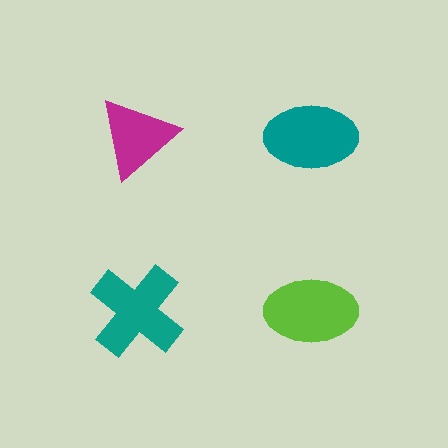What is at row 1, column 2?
A teal ellipse.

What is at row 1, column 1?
A magenta triangle.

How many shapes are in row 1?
2 shapes.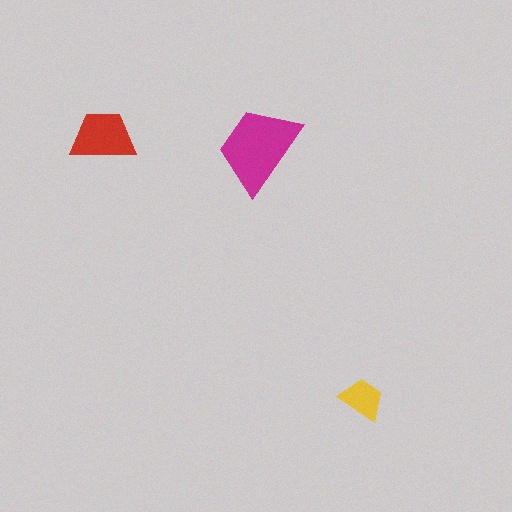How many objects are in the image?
There are 3 objects in the image.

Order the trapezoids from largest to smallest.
the magenta one, the red one, the yellow one.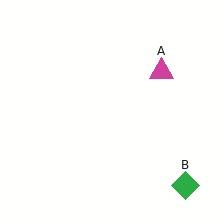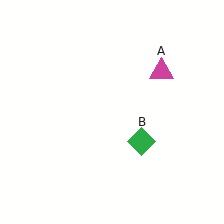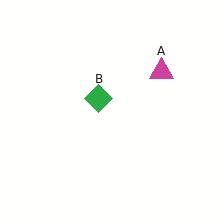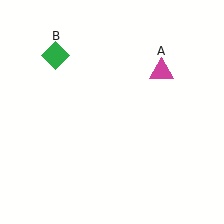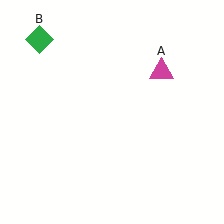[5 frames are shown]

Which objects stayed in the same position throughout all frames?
Magenta triangle (object A) remained stationary.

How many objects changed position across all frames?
1 object changed position: green diamond (object B).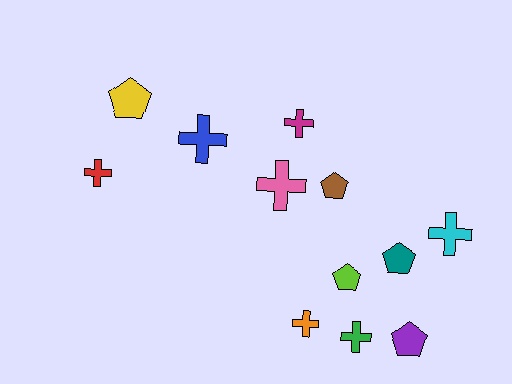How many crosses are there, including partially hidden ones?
There are 7 crosses.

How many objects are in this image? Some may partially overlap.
There are 12 objects.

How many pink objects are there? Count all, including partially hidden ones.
There is 1 pink object.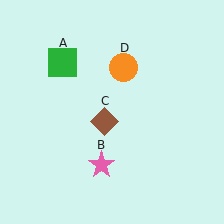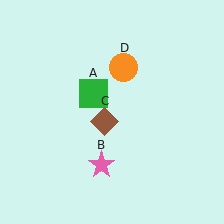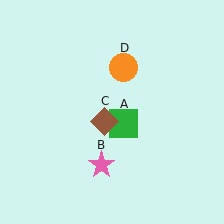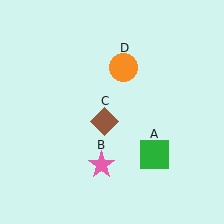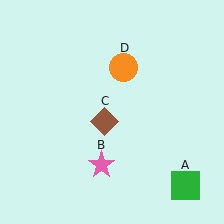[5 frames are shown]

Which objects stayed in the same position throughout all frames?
Pink star (object B) and brown diamond (object C) and orange circle (object D) remained stationary.